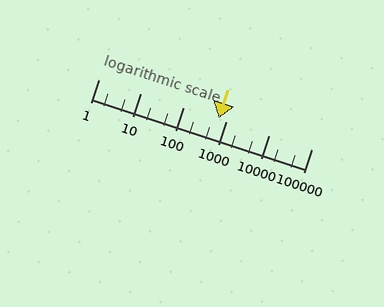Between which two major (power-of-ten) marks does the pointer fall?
The pointer is between 100 and 1000.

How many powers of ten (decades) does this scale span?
The scale spans 5 decades, from 1 to 100000.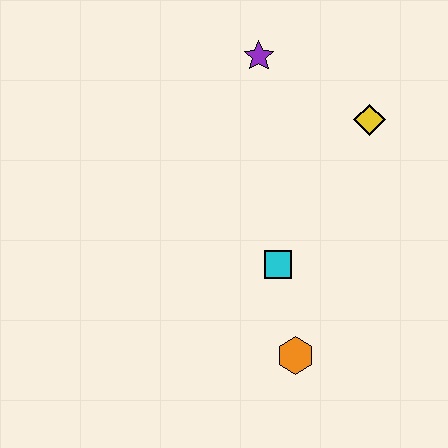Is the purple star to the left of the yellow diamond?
Yes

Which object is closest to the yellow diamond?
The purple star is closest to the yellow diamond.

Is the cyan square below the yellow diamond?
Yes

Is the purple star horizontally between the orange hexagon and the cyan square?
No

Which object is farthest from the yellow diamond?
The orange hexagon is farthest from the yellow diamond.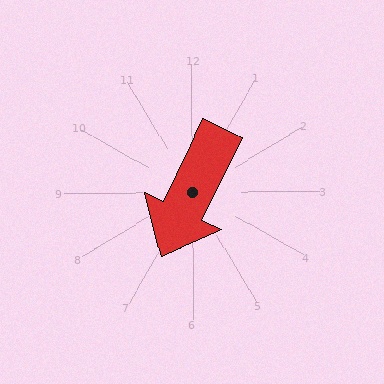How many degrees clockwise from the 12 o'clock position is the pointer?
Approximately 206 degrees.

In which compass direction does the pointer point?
Southwest.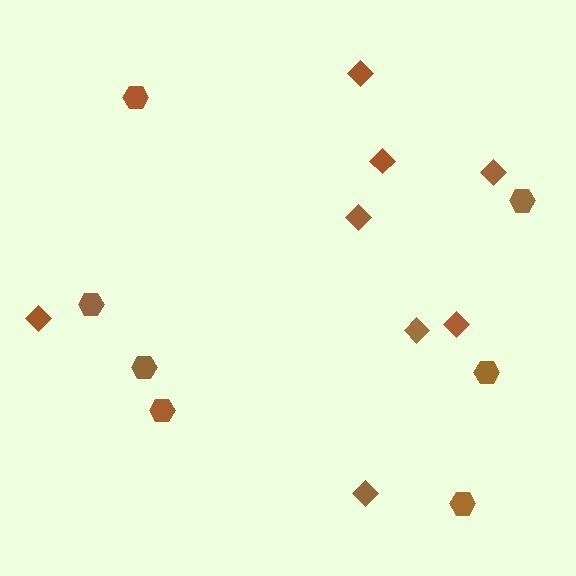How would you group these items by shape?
There are 2 groups: one group of diamonds (8) and one group of hexagons (7).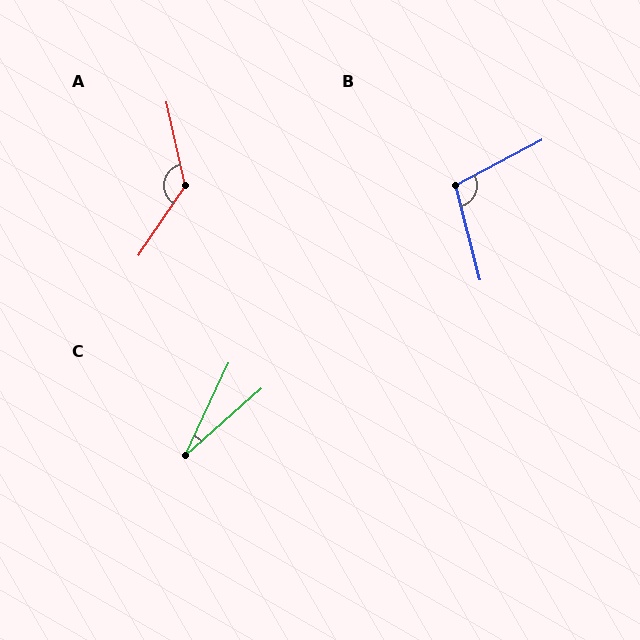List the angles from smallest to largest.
C (24°), B (104°), A (133°).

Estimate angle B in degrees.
Approximately 104 degrees.